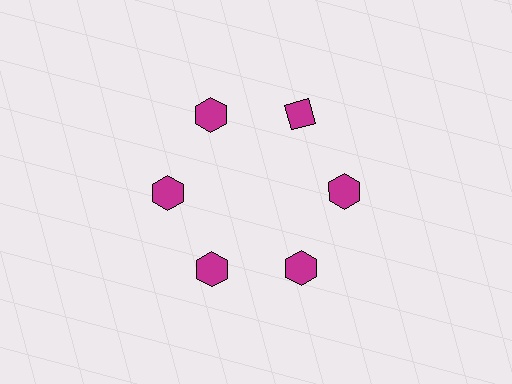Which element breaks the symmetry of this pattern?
The magenta diamond at roughly the 1 o'clock position breaks the symmetry. All other shapes are magenta hexagons.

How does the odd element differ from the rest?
It has a different shape: diamond instead of hexagon.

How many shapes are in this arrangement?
There are 6 shapes arranged in a ring pattern.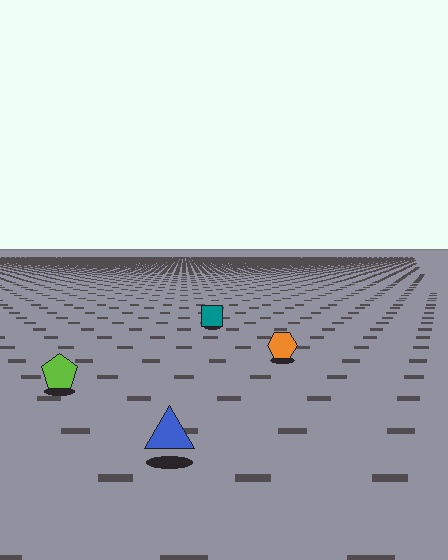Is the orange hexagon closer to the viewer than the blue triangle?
No. The blue triangle is closer — you can tell from the texture gradient: the ground texture is coarser near it.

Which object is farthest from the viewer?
The teal square is farthest from the viewer. It appears smaller and the ground texture around it is denser.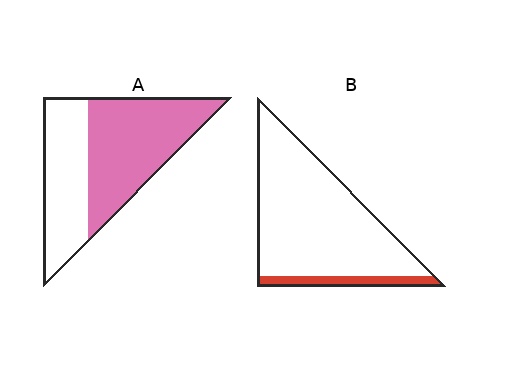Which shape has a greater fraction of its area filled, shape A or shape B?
Shape A.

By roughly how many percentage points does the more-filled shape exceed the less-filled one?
By roughly 45 percentage points (A over B).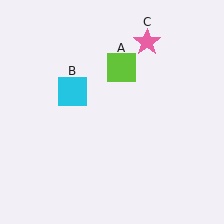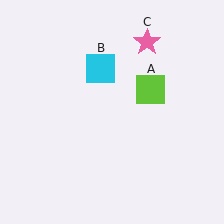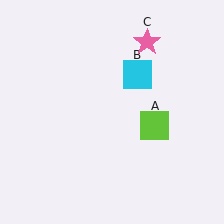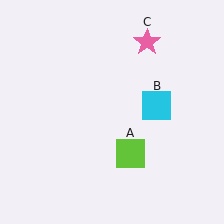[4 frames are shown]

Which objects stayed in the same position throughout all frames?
Pink star (object C) remained stationary.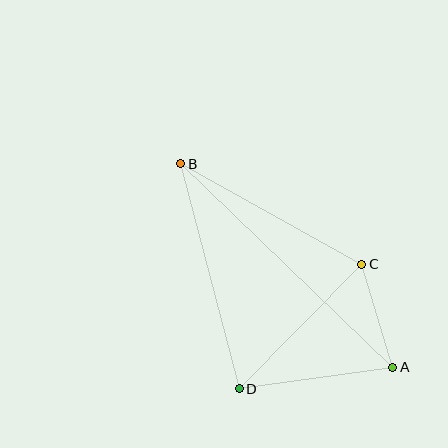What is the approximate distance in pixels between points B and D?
The distance between B and D is approximately 233 pixels.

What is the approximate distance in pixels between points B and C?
The distance between B and C is approximately 207 pixels.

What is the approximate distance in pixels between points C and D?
The distance between C and D is approximately 175 pixels.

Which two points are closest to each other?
Points A and C are closest to each other.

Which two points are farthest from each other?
Points A and B are farthest from each other.